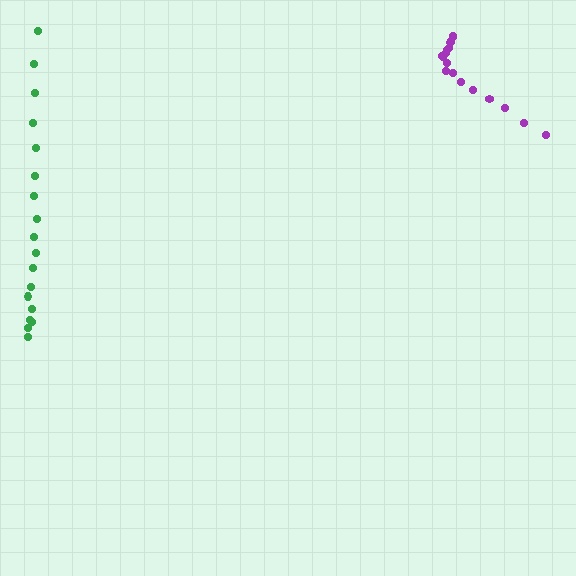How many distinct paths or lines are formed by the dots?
There are 2 distinct paths.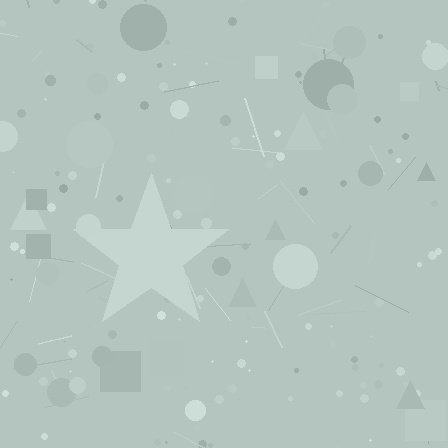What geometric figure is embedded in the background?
A star is embedded in the background.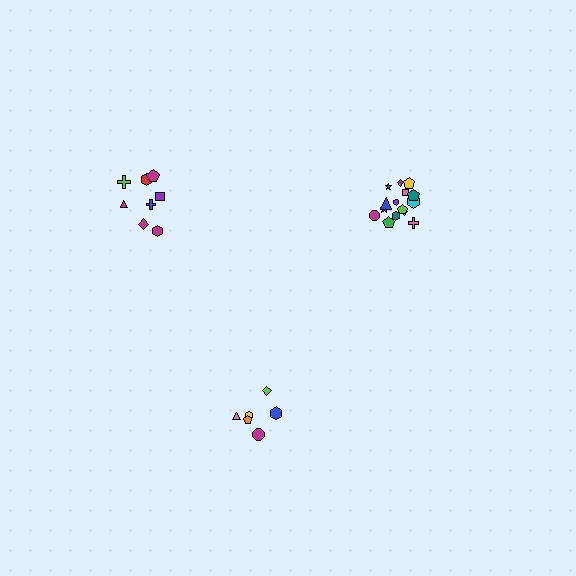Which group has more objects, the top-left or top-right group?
The top-right group.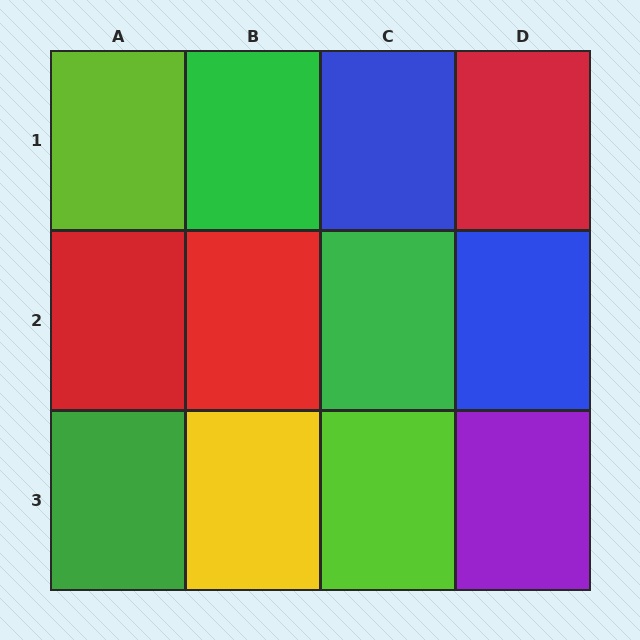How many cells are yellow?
1 cell is yellow.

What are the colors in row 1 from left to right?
Lime, green, blue, red.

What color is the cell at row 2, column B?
Red.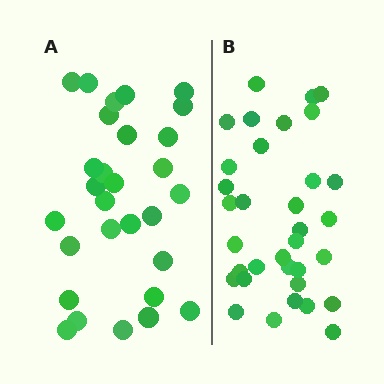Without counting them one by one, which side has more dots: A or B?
Region B (the right region) has more dots.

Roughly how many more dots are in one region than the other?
Region B has about 5 more dots than region A.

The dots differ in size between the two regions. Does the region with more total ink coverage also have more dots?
No. Region A has more total ink coverage because its dots are larger, but region B actually contains more individual dots. Total area can be misleading — the number of items is what matters here.